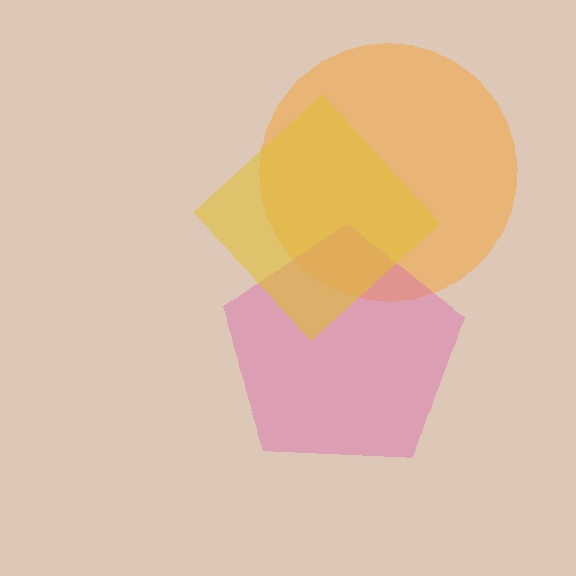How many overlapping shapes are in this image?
There are 3 overlapping shapes in the image.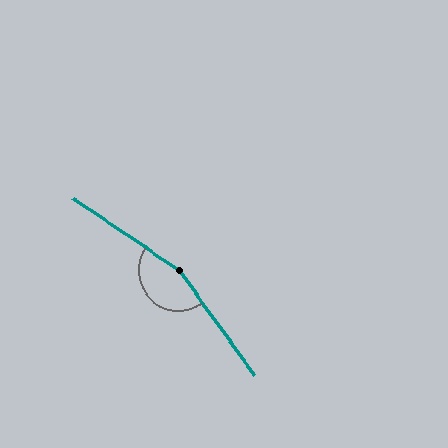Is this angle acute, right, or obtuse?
It is obtuse.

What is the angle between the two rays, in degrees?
Approximately 160 degrees.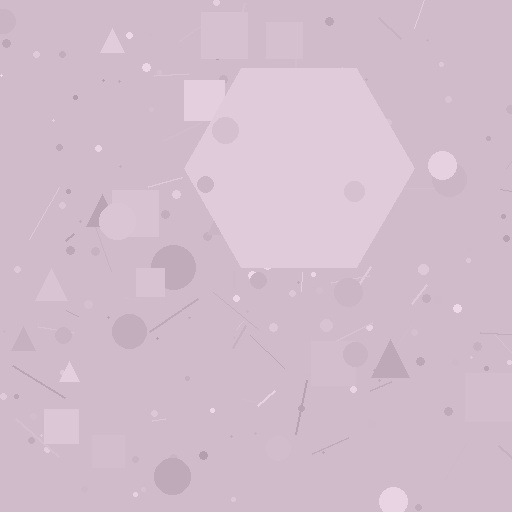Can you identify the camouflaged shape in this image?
The camouflaged shape is a hexagon.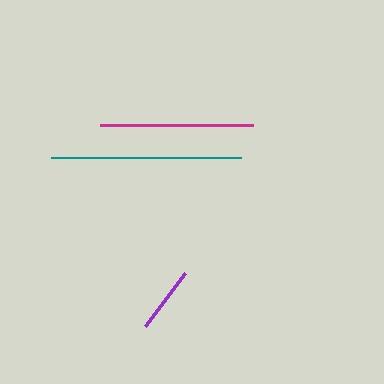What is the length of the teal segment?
The teal segment is approximately 190 pixels long.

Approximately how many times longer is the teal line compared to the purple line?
The teal line is approximately 2.9 times the length of the purple line.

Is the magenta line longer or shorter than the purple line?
The magenta line is longer than the purple line.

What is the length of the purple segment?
The purple segment is approximately 65 pixels long.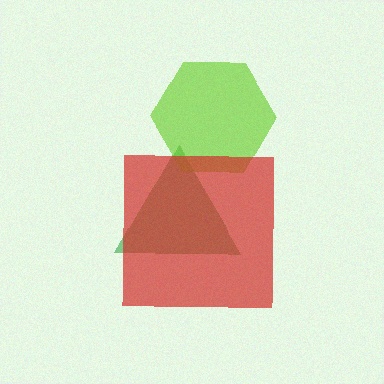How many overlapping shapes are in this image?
There are 3 overlapping shapes in the image.